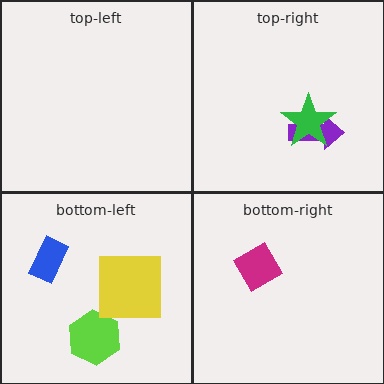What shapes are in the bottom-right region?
The magenta diamond.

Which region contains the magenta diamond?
The bottom-right region.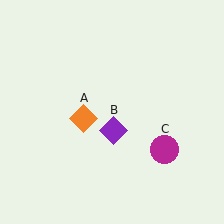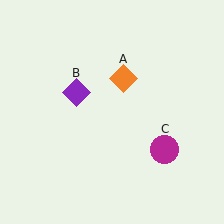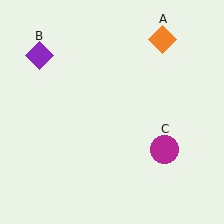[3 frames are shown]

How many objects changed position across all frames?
2 objects changed position: orange diamond (object A), purple diamond (object B).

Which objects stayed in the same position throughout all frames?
Magenta circle (object C) remained stationary.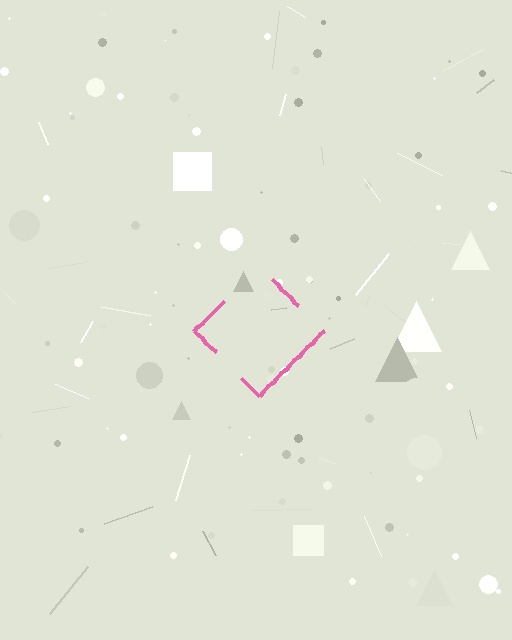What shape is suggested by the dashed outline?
The dashed outline suggests a diamond.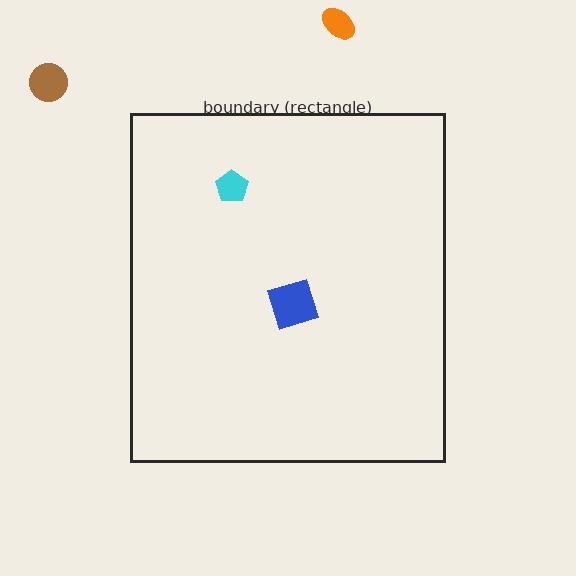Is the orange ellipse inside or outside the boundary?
Outside.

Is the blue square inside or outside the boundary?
Inside.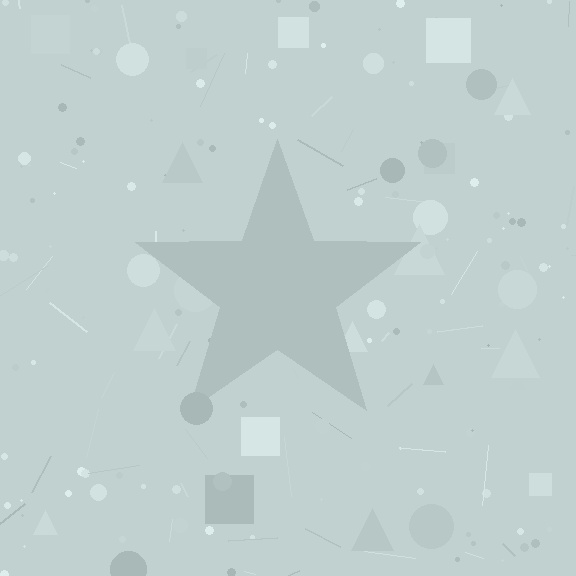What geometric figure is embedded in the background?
A star is embedded in the background.